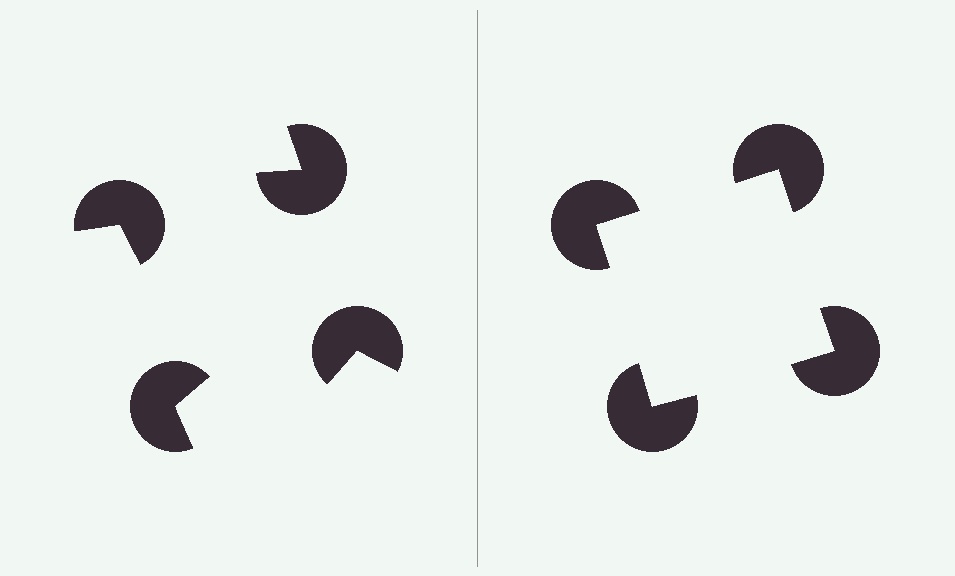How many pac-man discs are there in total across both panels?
8 — 4 on each side.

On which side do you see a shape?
An illusory square appears on the right side. On the left side the wedge cuts are rotated, so no coherent shape forms.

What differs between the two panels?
The pac-man discs are positioned identically on both sides; only the wedge orientations differ. On the right they align to a square; on the left they are misaligned.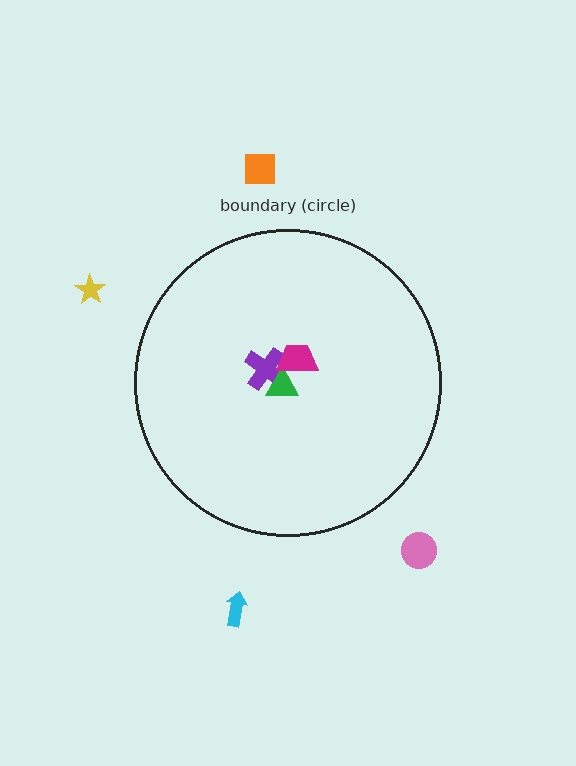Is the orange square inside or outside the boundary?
Outside.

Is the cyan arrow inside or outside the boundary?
Outside.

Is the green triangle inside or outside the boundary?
Inside.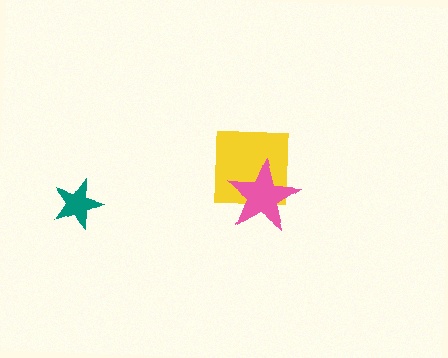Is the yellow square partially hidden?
Yes, it is partially covered by another shape.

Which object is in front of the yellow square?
The pink star is in front of the yellow square.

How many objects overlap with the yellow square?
1 object overlaps with the yellow square.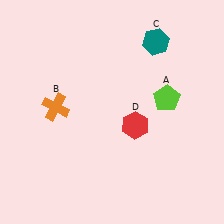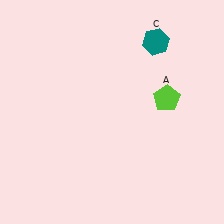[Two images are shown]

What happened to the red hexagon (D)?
The red hexagon (D) was removed in Image 2. It was in the bottom-right area of Image 1.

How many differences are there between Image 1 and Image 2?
There are 2 differences between the two images.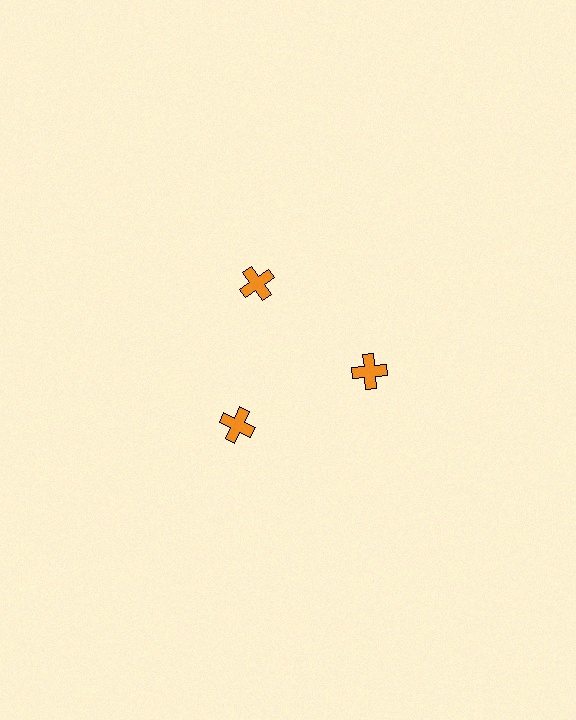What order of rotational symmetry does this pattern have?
This pattern has 3-fold rotational symmetry.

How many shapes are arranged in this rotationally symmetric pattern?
There are 3 shapes, arranged in 3 groups of 1.